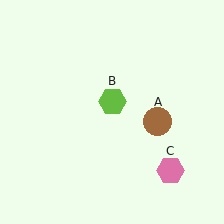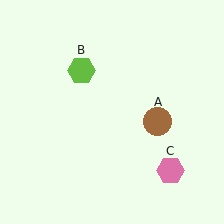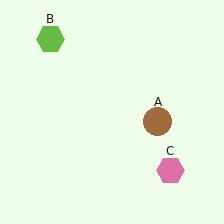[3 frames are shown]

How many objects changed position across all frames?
1 object changed position: lime hexagon (object B).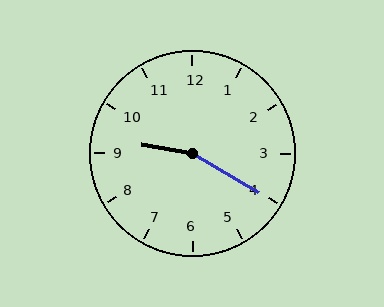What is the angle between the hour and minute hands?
Approximately 160 degrees.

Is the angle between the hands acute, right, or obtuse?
It is obtuse.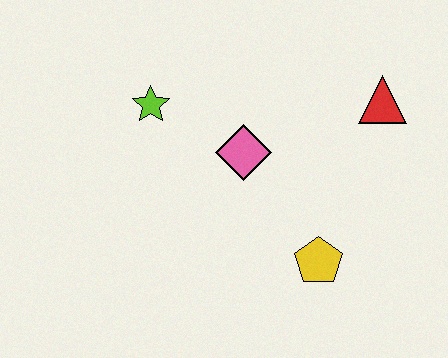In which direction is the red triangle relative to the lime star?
The red triangle is to the right of the lime star.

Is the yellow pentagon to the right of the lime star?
Yes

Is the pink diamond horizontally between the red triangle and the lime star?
Yes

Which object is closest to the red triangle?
The pink diamond is closest to the red triangle.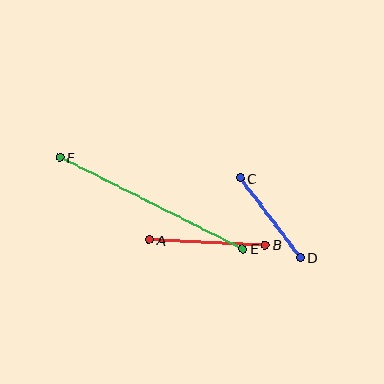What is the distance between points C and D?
The distance is approximately 100 pixels.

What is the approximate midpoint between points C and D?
The midpoint is at approximately (270, 218) pixels.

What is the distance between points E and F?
The distance is approximately 205 pixels.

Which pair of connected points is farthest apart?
Points E and F are farthest apart.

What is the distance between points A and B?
The distance is approximately 116 pixels.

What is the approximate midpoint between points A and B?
The midpoint is at approximately (207, 242) pixels.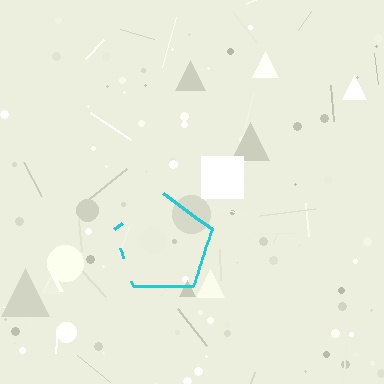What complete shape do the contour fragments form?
The contour fragments form a pentagon.